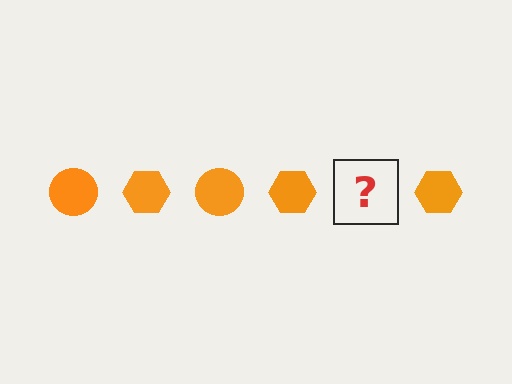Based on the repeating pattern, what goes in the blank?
The blank should be an orange circle.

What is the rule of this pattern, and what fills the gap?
The rule is that the pattern cycles through circle, hexagon shapes in orange. The gap should be filled with an orange circle.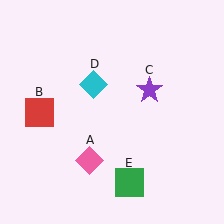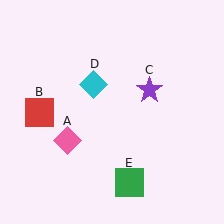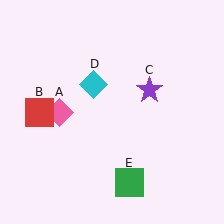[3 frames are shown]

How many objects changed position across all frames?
1 object changed position: pink diamond (object A).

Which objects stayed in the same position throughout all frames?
Red square (object B) and purple star (object C) and cyan diamond (object D) and green square (object E) remained stationary.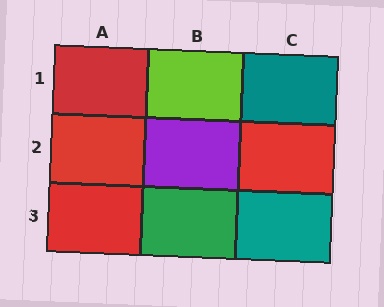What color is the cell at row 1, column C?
Teal.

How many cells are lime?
1 cell is lime.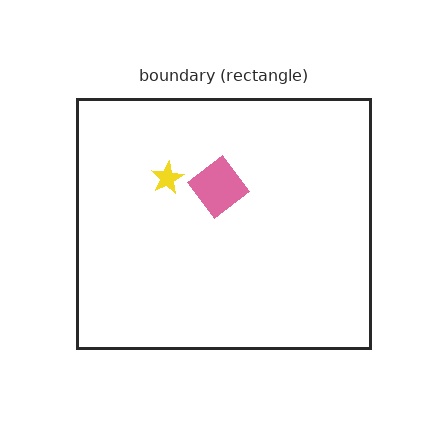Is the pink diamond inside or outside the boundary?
Inside.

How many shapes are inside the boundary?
2 inside, 0 outside.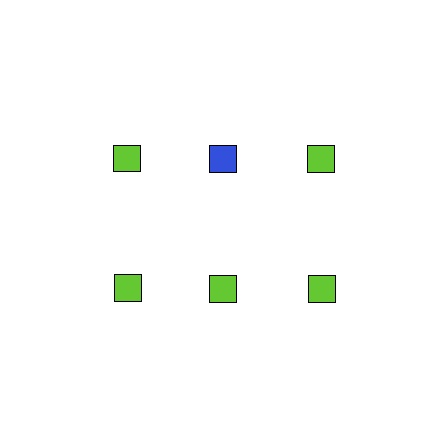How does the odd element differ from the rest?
It has a different color: blue instead of lime.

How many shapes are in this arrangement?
There are 6 shapes arranged in a grid pattern.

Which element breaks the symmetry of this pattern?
The blue square in the top row, second from left column breaks the symmetry. All other shapes are lime squares.